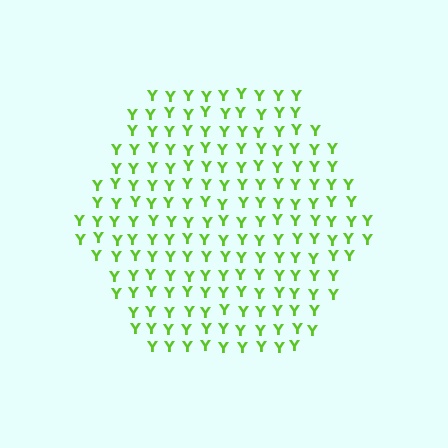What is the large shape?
The large shape is a hexagon.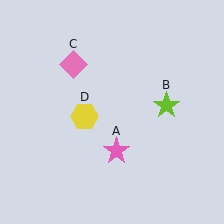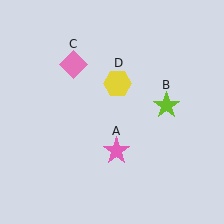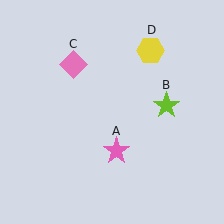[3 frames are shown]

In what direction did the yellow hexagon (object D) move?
The yellow hexagon (object D) moved up and to the right.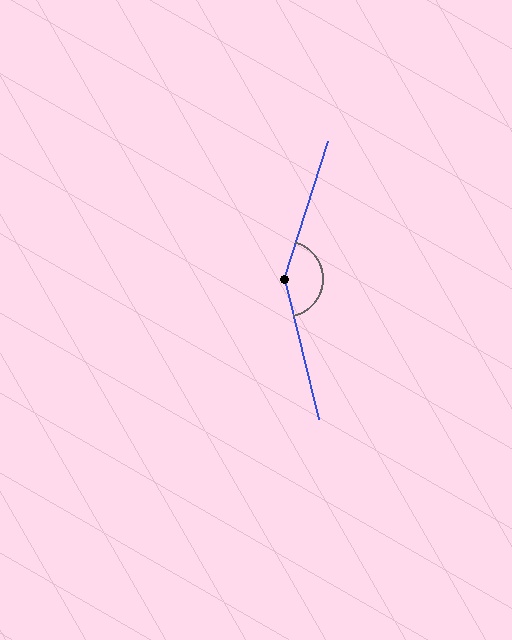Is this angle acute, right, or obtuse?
It is obtuse.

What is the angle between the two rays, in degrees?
Approximately 149 degrees.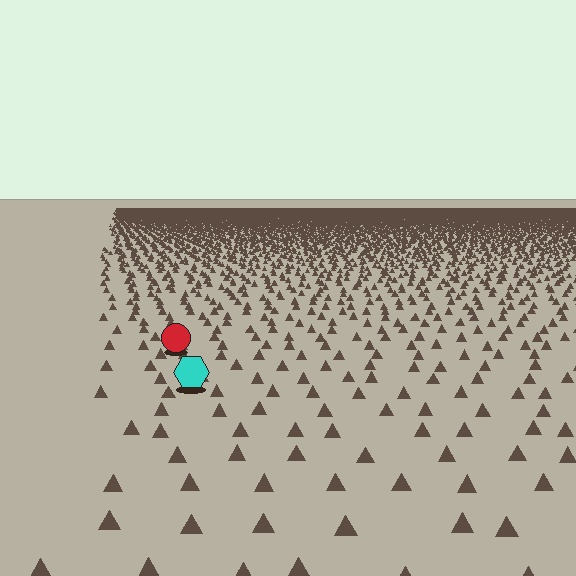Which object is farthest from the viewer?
The red circle is farthest from the viewer. It appears smaller and the ground texture around it is denser.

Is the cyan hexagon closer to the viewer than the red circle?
Yes. The cyan hexagon is closer — you can tell from the texture gradient: the ground texture is coarser near it.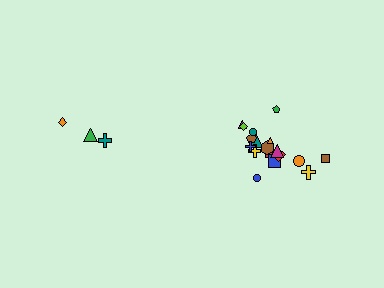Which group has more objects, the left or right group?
The right group.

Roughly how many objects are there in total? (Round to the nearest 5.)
Roughly 20 objects in total.